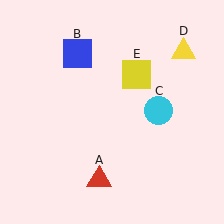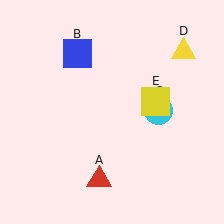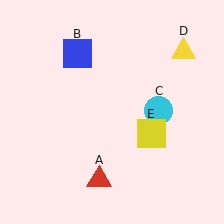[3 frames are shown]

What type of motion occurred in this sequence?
The yellow square (object E) rotated clockwise around the center of the scene.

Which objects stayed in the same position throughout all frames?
Red triangle (object A) and blue square (object B) and cyan circle (object C) and yellow triangle (object D) remained stationary.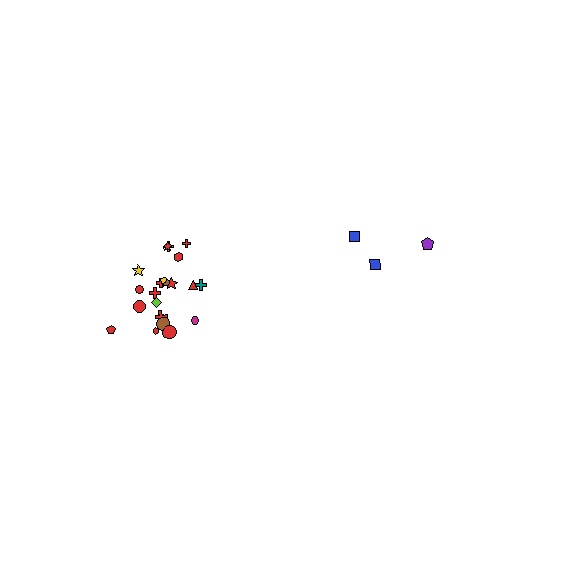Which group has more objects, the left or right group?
The left group.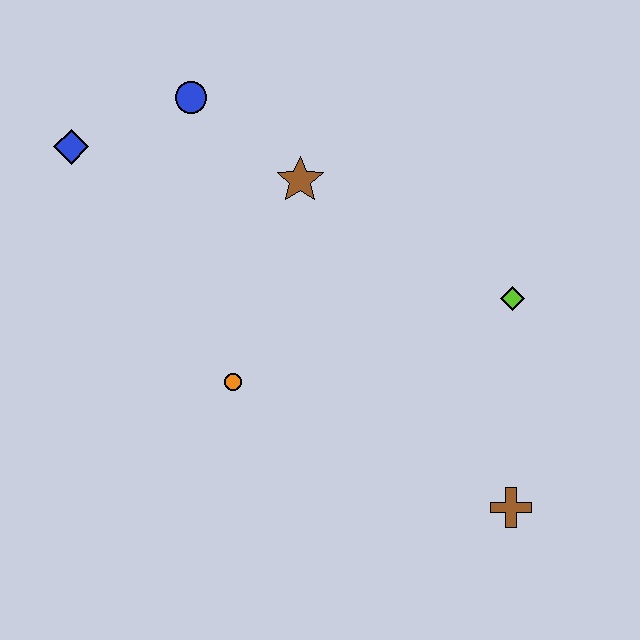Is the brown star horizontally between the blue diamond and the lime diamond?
Yes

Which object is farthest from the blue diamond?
The brown cross is farthest from the blue diamond.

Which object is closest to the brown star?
The blue circle is closest to the brown star.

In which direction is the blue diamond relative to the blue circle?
The blue diamond is to the left of the blue circle.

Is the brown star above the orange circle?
Yes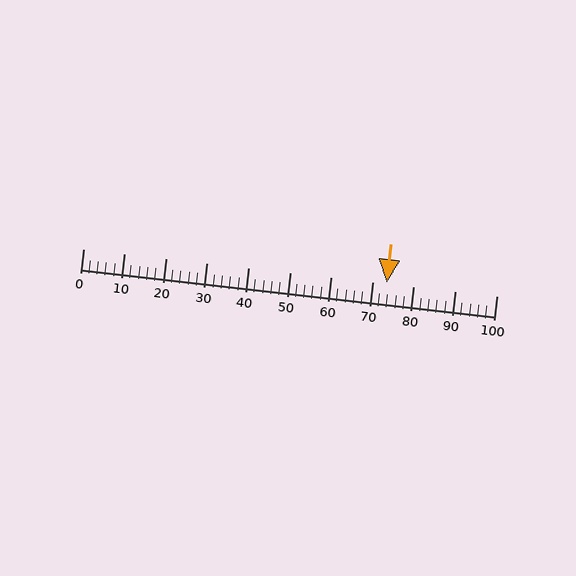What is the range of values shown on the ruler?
The ruler shows values from 0 to 100.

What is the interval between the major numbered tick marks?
The major tick marks are spaced 10 units apart.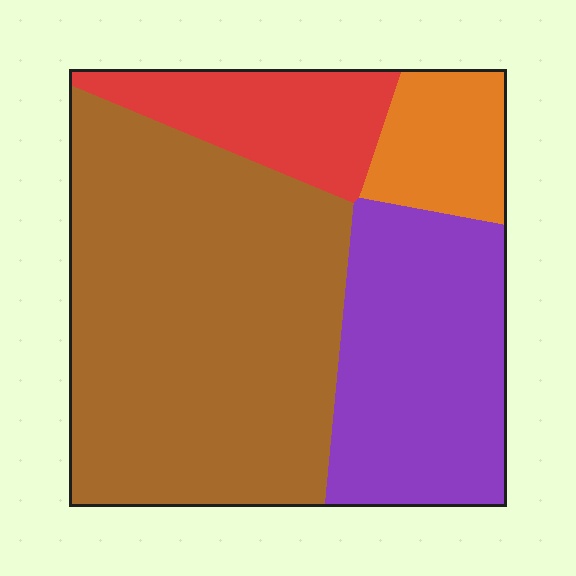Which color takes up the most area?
Brown, at roughly 50%.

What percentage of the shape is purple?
Purple takes up between a quarter and a half of the shape.